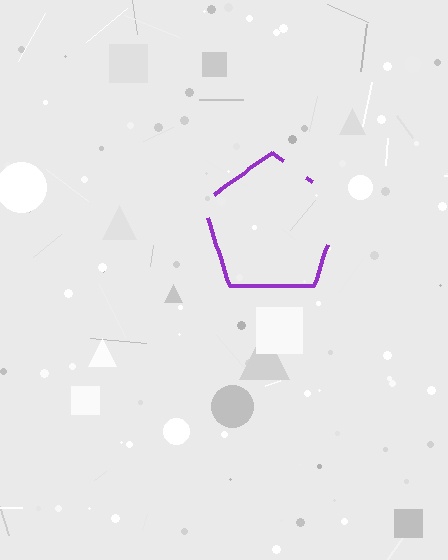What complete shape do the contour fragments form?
The contour fragments form a pentagon.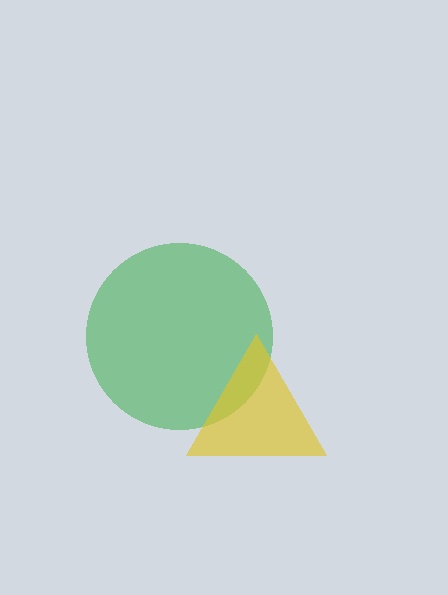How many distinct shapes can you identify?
There are 2 distinct shapes: a green circle, a yellow triangle.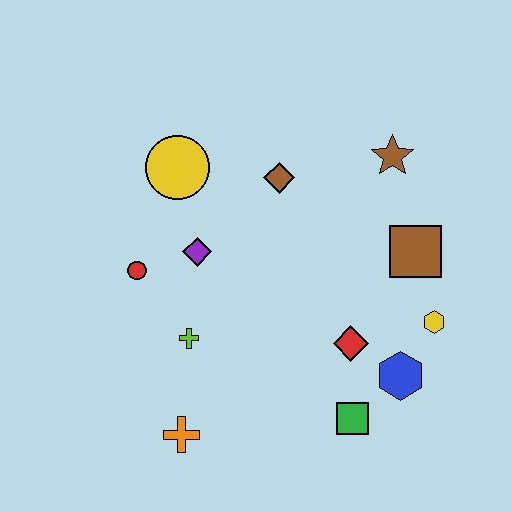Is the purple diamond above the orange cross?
Yes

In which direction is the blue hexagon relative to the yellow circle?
The blue hexagon is to the right of the yellow circle.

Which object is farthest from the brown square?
The orange cross is farthest from the brown square.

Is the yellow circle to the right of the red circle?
Yes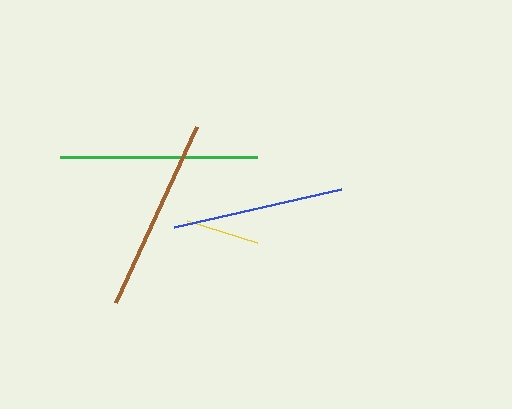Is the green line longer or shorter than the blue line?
The green line is longer than the blue line.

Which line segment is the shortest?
The yellow line is the shortest at approximately 74 pixels.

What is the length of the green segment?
The green segment is approximately 197 pixels long.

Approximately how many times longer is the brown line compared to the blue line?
The brown line is approximately 1.1 times the length of the blue line.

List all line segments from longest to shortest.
From longest to shortest: green, brown, blue, yellow.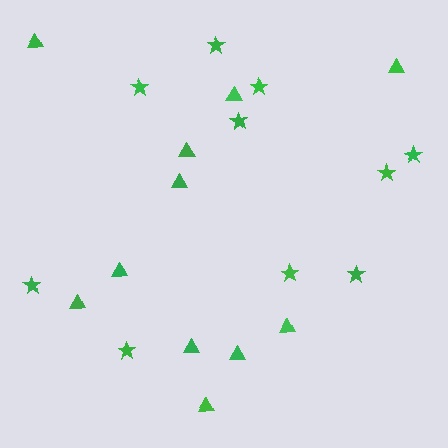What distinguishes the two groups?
There are 2 groups: one group of stars (10) and one group of triangles (11).